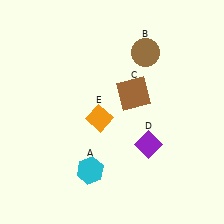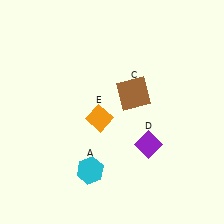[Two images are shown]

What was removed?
The brown circle (B) was removed in Image 2.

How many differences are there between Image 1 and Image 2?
There is 1 difference between the two images.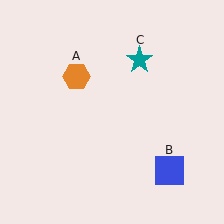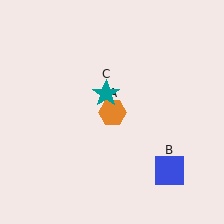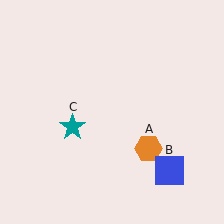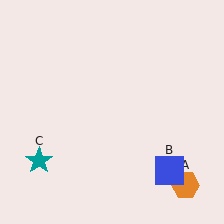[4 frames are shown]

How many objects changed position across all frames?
2 objects changed position: orange hexagon (object A), teal star (object C).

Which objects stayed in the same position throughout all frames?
Blue square (object B) remained stationary.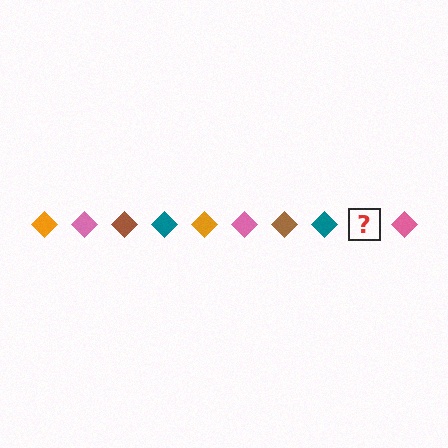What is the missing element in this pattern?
The missing element is an orange diamond.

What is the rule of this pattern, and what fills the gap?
The rule is that the pattern cycles through orange, pink, brown, teal diamonds. The gap should be filled with an orange diamond.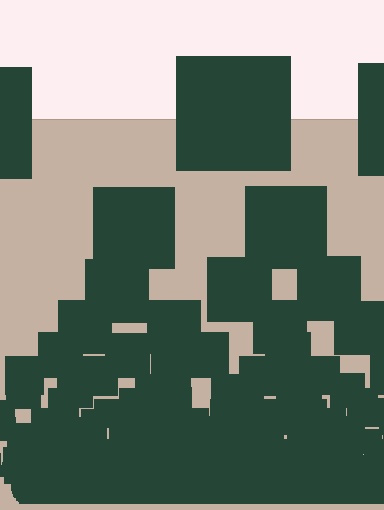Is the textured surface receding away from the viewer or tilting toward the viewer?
The surface appears to tilt toward the viewer. Texture elements get larger and sparser toward the top.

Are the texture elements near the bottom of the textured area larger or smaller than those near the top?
Smaller. The gradient is inverted — elements near the bottom are smaller and denser.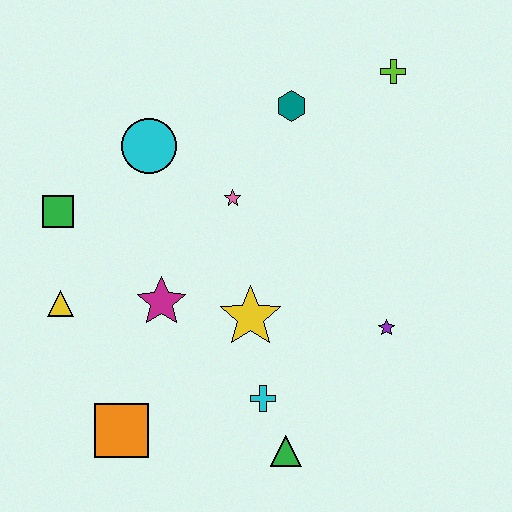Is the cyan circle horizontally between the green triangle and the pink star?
No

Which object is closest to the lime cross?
The teal hexagon is closest to the lime cross.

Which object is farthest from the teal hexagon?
The orange square is farthest from the teal hexagon.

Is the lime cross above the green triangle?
Yes